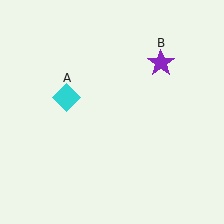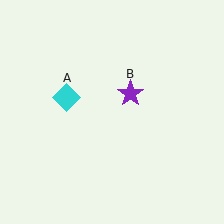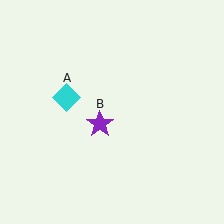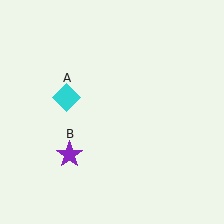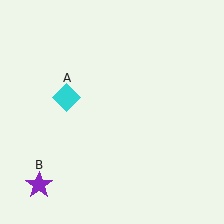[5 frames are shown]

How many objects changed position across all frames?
1 object changed position: purple star (object B).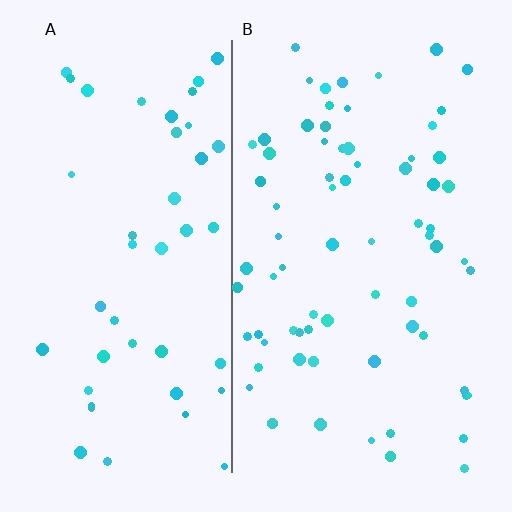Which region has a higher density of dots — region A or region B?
B (the right).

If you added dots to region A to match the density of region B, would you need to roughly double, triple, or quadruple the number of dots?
Approximately double.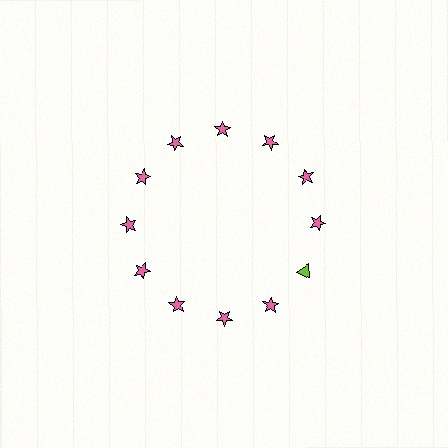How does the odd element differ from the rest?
It differs in both color (lime instead of pink) and shape (triangle instead of star).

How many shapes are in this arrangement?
There are 12 shapes arranged in a ring pattern.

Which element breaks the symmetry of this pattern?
The lime triangle at roughly the 4 o'clock position breaks the symmetry. All other shapes are pink stars.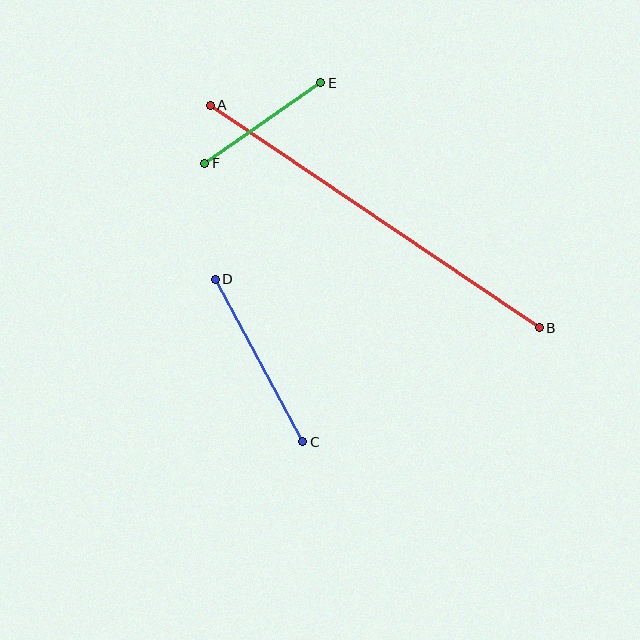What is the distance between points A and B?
The distance is approximately 397 pixels.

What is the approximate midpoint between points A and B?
The midpoint is at approximately (375, 217) pixels.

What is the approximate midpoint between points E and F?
The midpoint is at approximately (263, 123) pixels.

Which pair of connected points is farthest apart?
Points A and B are farthest apart.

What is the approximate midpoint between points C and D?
The midpoint is at approximately (259, 360) pixels.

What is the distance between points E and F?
The distance is approximately 141 pixels.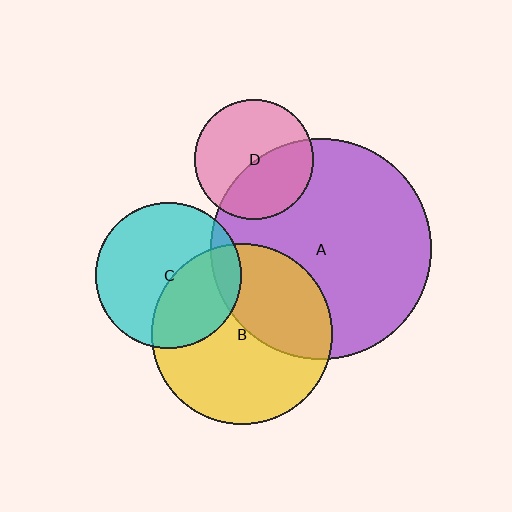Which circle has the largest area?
Circle A (purple).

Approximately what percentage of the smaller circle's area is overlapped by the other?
Approximately 45%.